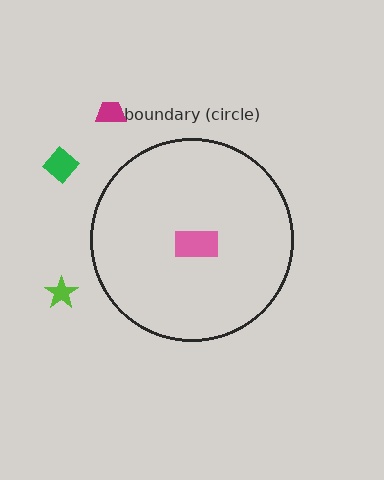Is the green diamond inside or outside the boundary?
Outside.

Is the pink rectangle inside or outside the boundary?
Inside.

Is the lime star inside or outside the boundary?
Outside.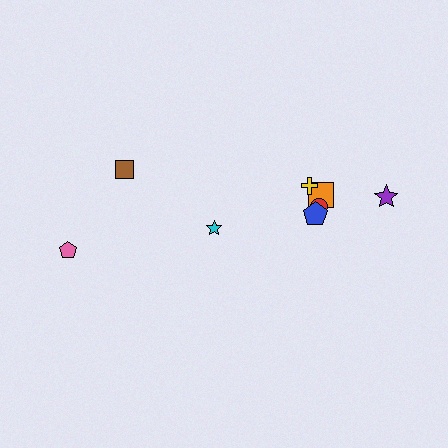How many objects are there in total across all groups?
There are 8 objects.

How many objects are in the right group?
There are 5 objects.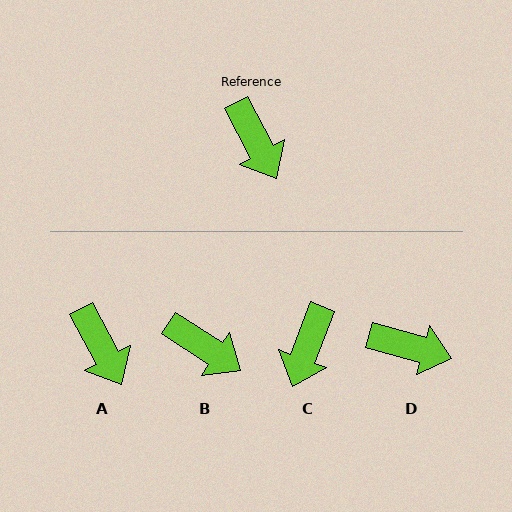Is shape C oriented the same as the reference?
No, it is off by about 49 degrees.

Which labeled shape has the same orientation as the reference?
A.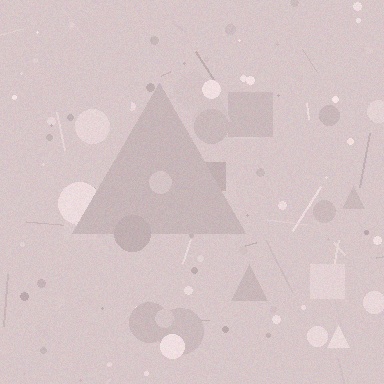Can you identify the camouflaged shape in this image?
The camouflaged shape is a triangle.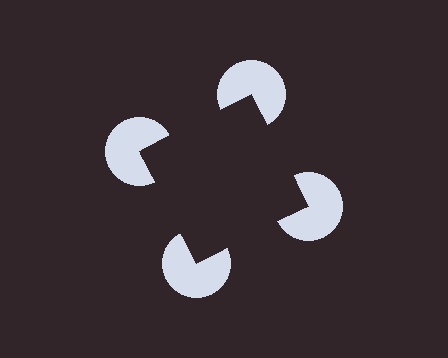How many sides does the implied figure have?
4 sides.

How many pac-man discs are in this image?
There are 4 — one at each vertex of the illusory square.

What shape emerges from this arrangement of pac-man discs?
An illusory square — its edges are inferred from the aligned wedge cuts in the pac-man discs, not physically drawn.